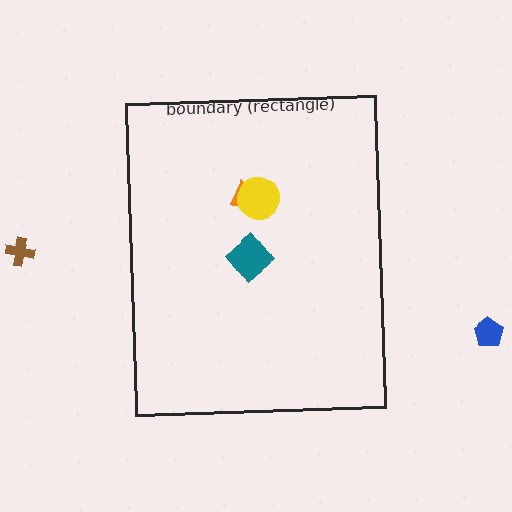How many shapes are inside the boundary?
3 inside, 2 outside.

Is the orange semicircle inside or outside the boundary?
Inside.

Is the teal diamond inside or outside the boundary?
Inside.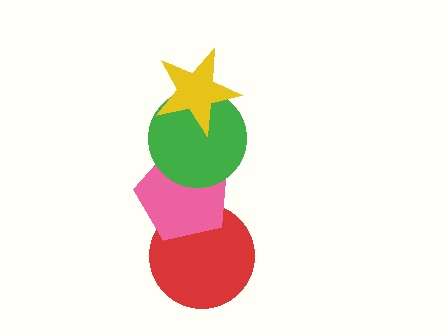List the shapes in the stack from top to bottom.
From top to bottom: the yellow star, the green circle, the pink pentagon, the red circle.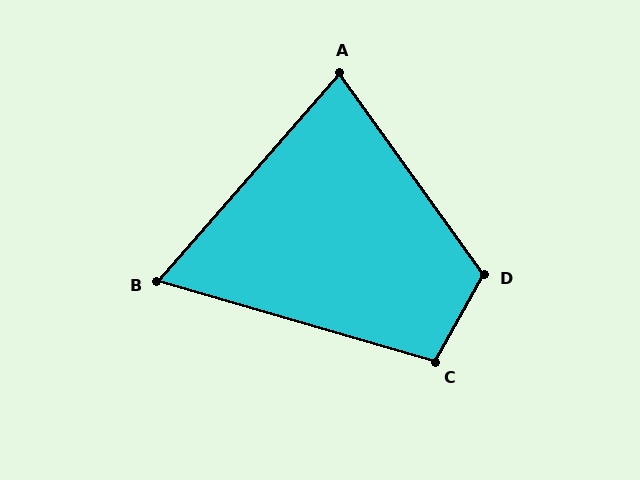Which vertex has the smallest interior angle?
B, at approximately 65 degrees.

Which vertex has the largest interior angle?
D, at approximately 115 degrees.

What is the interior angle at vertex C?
Approximately 103 degrees (obtuse).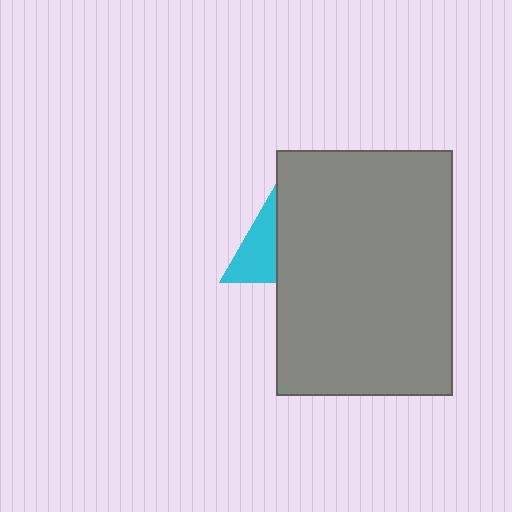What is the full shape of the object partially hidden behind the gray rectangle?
The partially hidden object is a cyan triangle.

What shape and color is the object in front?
The object in front is a gray rectangle.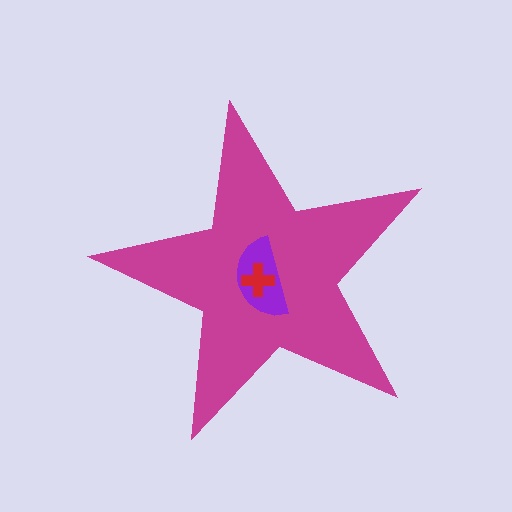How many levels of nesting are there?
3.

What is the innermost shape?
The red cross.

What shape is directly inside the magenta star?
The purple semicircle.